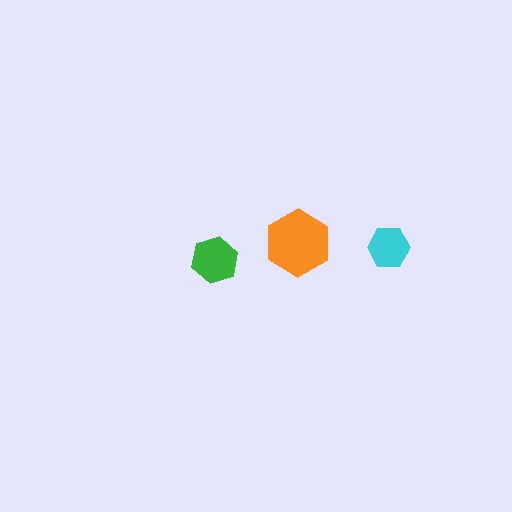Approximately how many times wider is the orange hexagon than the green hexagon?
About 1.5 times wider.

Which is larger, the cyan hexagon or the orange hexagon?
The orange one.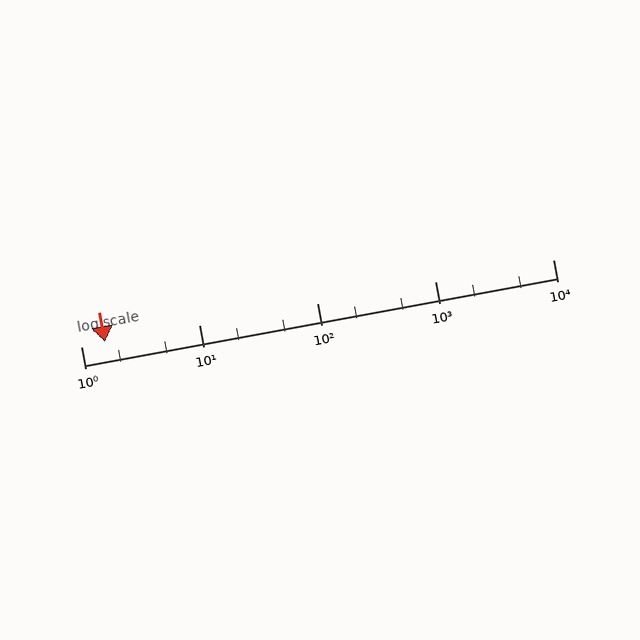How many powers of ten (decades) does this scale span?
The scale spans 4 decades, from 1 to 10000.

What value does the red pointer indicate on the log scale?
The pointer indicates approximately 1.6.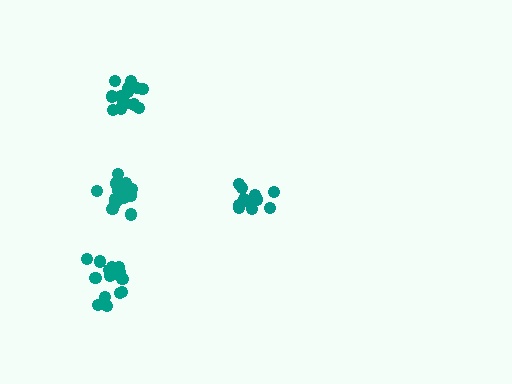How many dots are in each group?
Group 1: 17 dots, Group 2: 15 dots, Group 3: 12 dots, Group 4: 15 dots (59 total).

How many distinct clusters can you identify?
There are 4 distinct clusters.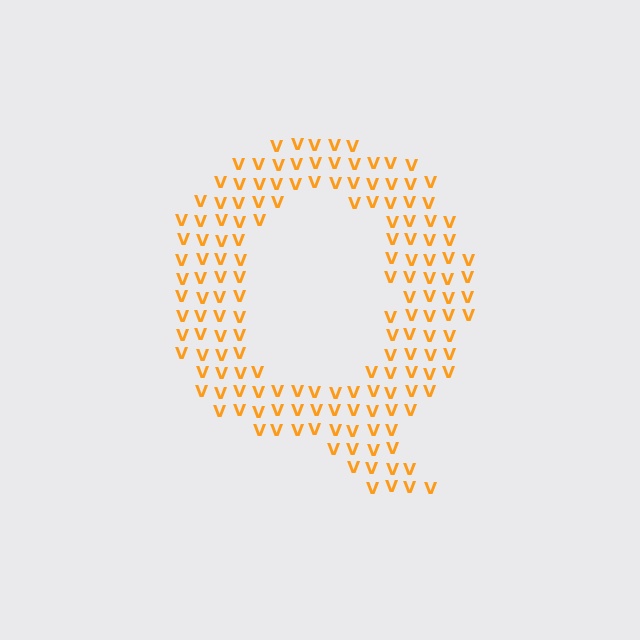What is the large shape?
The large shape is the letter Q.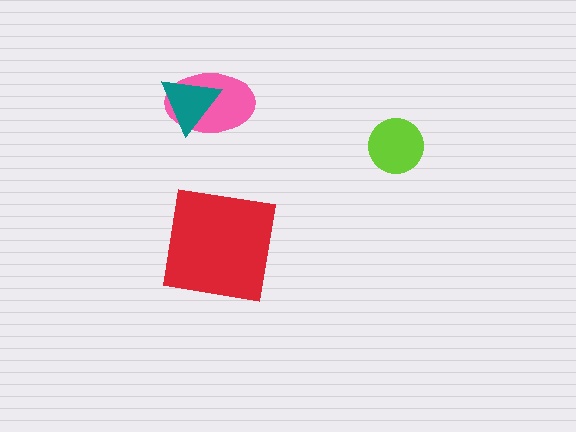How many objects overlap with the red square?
0 objects overlap with the red square.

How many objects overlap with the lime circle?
0 objects overlap with the lime circle.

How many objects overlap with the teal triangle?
1 object overlaps with the teal triangle.